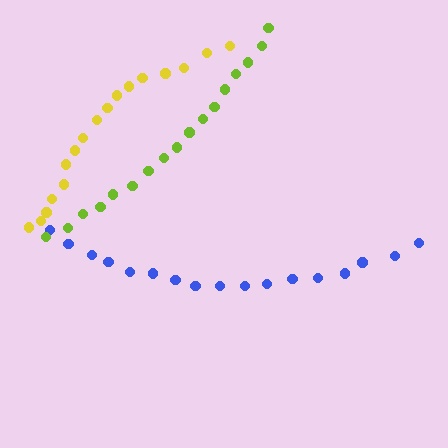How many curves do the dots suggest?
There are 3 distinct paths.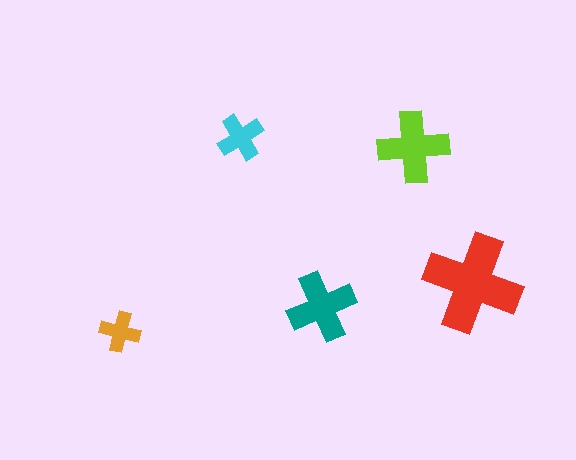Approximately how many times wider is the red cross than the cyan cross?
About 2 times wider.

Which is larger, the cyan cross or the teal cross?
The teal one.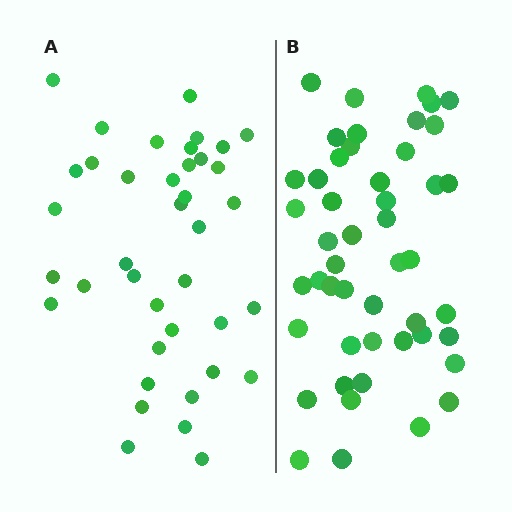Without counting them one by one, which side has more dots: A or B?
Region B (the right region) has more dots.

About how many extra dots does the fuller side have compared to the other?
Region B has roughly 8 or so more dots than region A.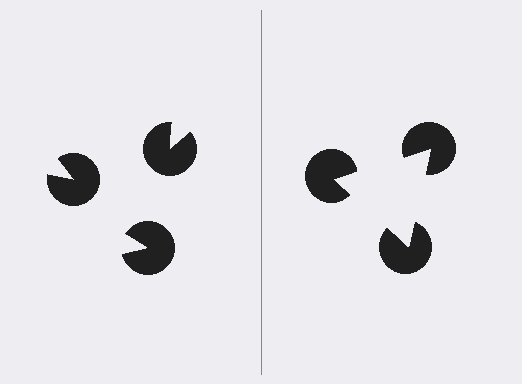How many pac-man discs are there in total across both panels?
6 — 3 on each side.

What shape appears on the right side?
An illusory triangle.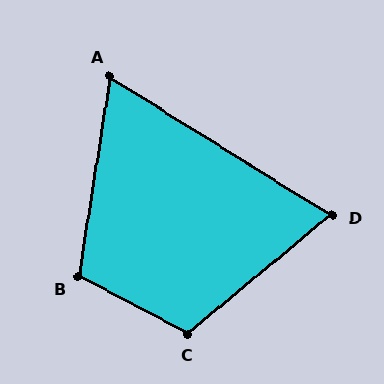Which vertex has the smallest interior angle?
A, at approximately 67 degrees.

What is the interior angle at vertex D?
Approximately 72 degrees (acute).